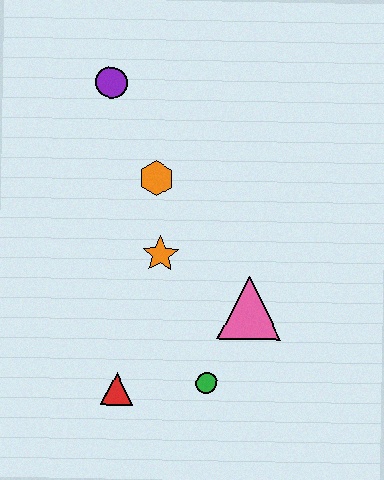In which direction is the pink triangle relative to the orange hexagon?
The pink triangle is below the orange hexagon.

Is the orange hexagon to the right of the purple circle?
Yes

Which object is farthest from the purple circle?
The green circle is farthest from the purple circle.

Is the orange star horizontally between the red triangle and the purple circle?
No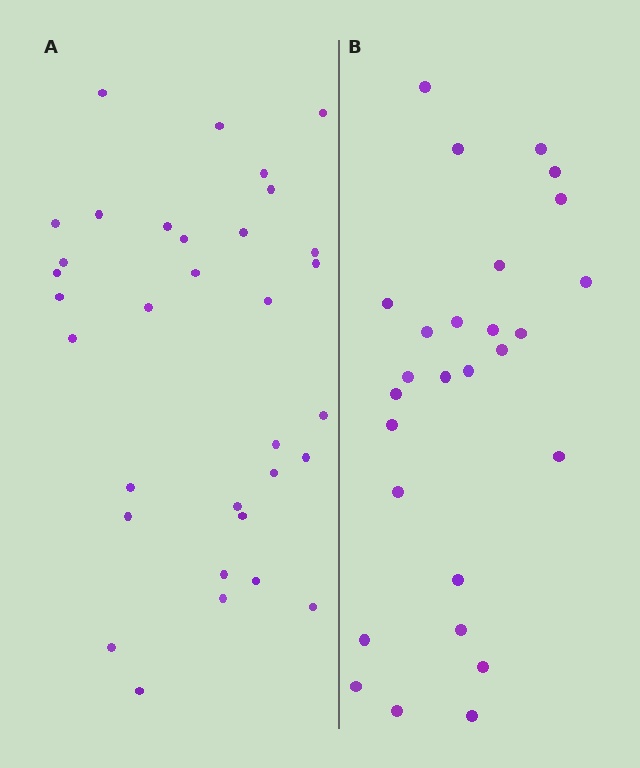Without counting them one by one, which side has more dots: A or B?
Region A (the left region) has more dots.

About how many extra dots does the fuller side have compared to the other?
Region A has about 6 more dots than region B.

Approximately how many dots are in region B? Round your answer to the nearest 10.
About 30 dots. (The exact count is 27, which rounds to 30.)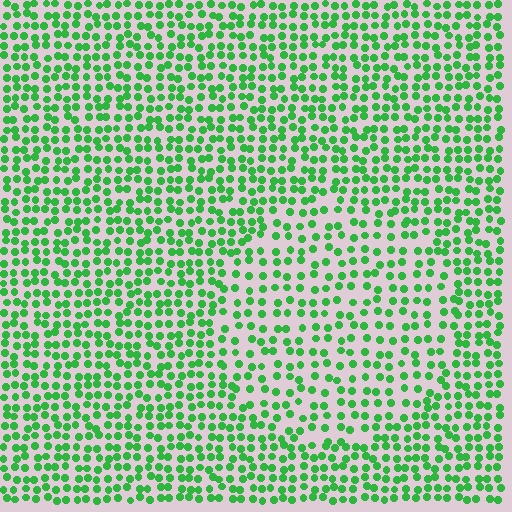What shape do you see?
I see a circle.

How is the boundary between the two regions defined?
The boundary is defined by a change in element density (approximately 1.6x ratio). All elements are the same color, size, and shape.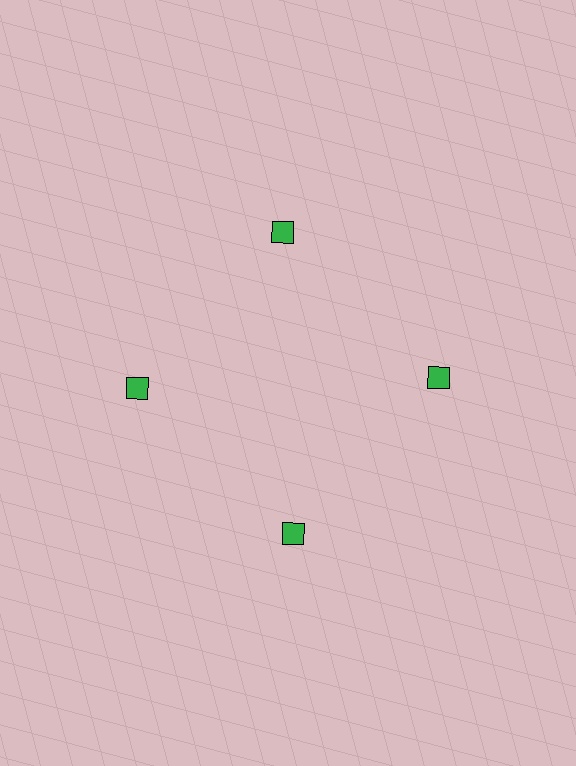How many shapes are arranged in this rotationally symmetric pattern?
There are 4 shapes, arranged in 4 groups of 1.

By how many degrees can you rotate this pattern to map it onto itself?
The pattern maps onto itself every 90 degrees of rotation.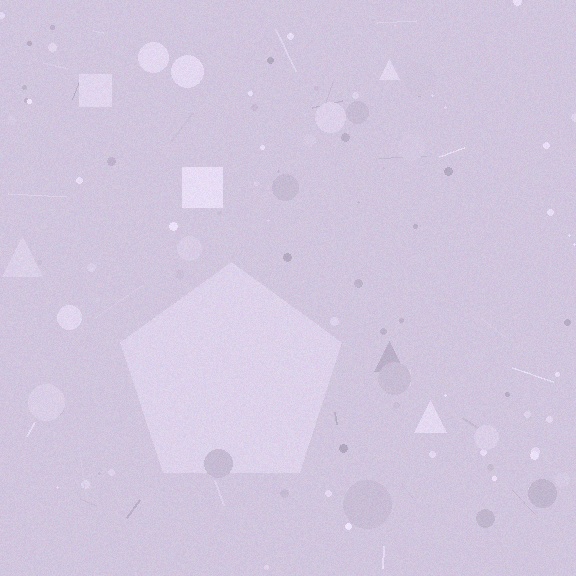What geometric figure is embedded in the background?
A pentagon is embedded in the background.